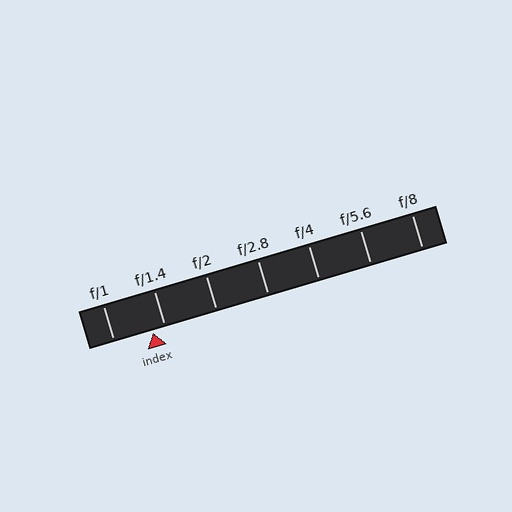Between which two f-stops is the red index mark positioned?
The index mark is between f/1 and f/1.4.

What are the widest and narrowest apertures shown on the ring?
The widest aperture shown is f/1 and the narrowest is f/8.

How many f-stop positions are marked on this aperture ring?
There are 7 f-stop positions marked.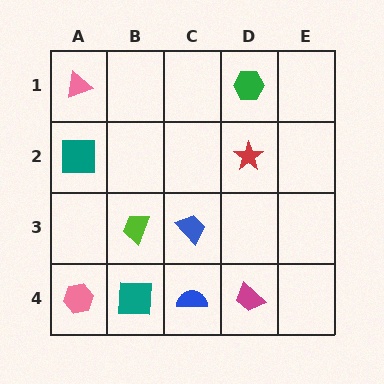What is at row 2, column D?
A red star.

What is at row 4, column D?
A magenta trapezoid.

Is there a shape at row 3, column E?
No, that cell is empty.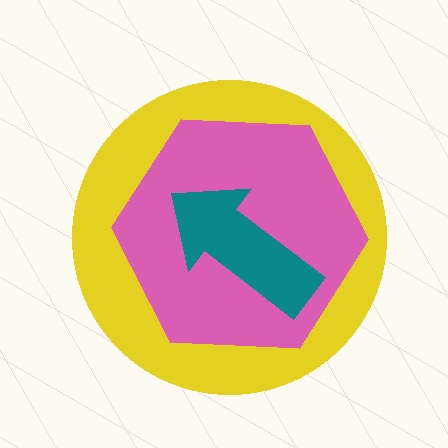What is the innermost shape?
The teal arrow.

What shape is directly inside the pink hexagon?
The teal arrow.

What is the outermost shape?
The yellow circle.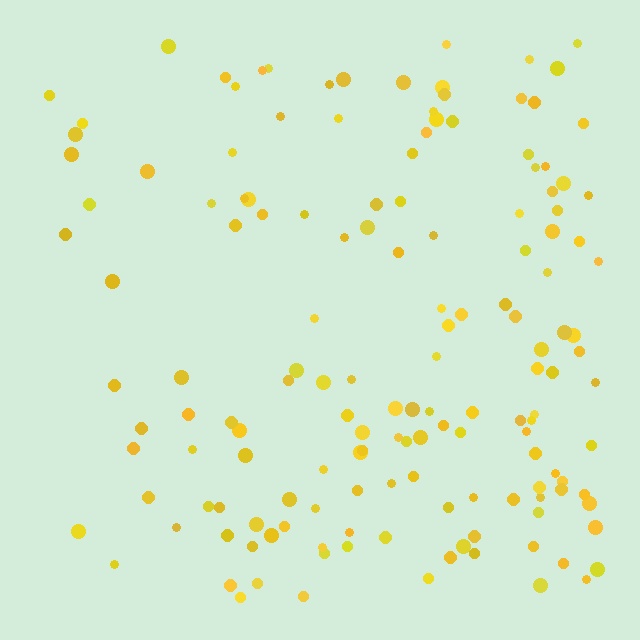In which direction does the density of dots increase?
From left to right, with the right side densest.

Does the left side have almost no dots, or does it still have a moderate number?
Still a moderate number, just noticeably fewer than the right.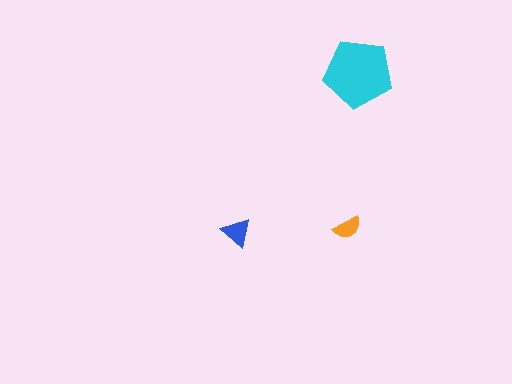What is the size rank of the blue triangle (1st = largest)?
2nd.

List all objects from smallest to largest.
The orange semicircle, the blue triangle, the cyan pentagon.